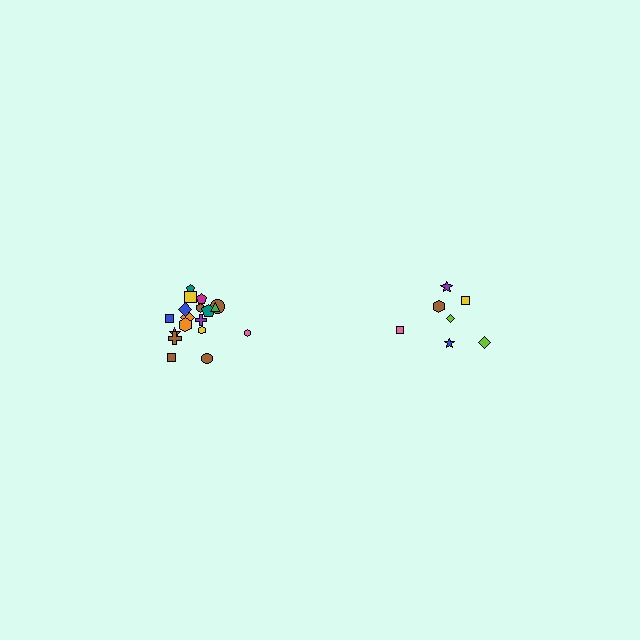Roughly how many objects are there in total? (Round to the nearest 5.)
Roughly 25 objects in total.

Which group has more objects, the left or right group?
The left group.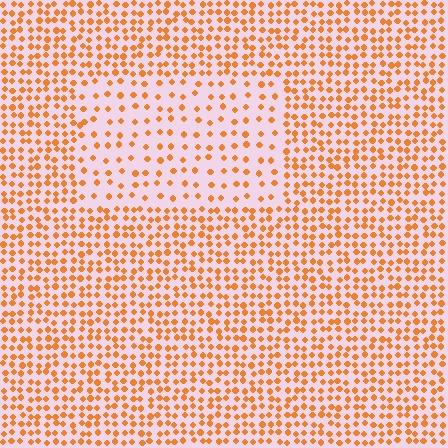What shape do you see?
I see a rectangle.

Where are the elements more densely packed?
The elements are more densely packed outside the rectangle boundary.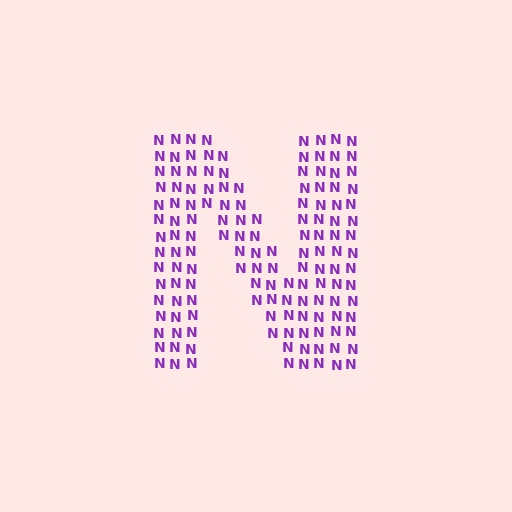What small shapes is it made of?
It is made of small letter N's.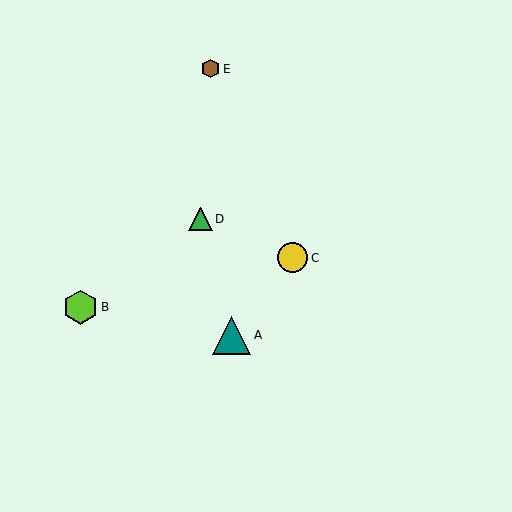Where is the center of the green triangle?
The center of the green triangle is at (200, 219).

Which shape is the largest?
The teal triangle (labeled A) is the largest.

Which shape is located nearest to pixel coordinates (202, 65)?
The brown hexagon (labeled E) at (211, 69) is nearest to that location.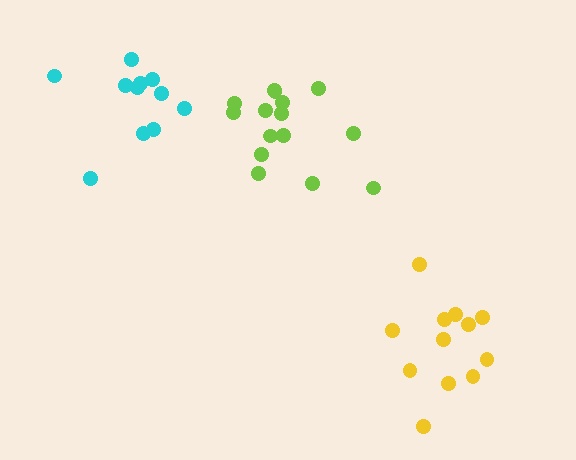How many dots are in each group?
Group 1: 11 dots, Group 2: 12 dots, Group 3: 15 dots (38 total).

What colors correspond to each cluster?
The clusters are colored: cyan, yellow, lime.